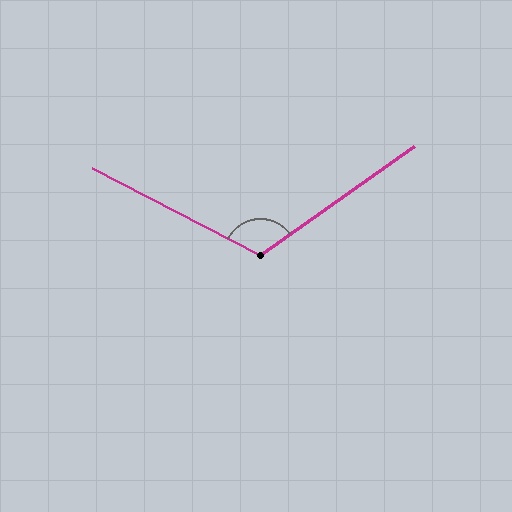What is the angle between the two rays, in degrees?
Approximately 117 degrees.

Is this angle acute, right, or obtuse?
It is obtuse.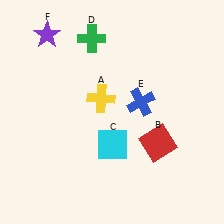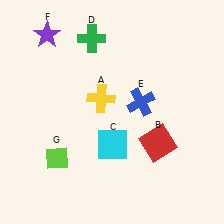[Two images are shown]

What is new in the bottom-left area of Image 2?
A lime diamond (G) was added in the bottom-left area of Image 2.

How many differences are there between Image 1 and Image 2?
There is 1 difference between the two images.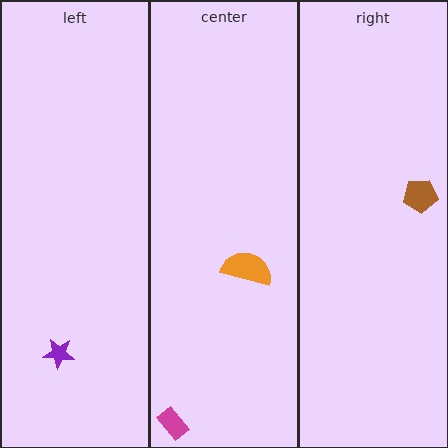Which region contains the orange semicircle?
The center region.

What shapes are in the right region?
The brown pentagon.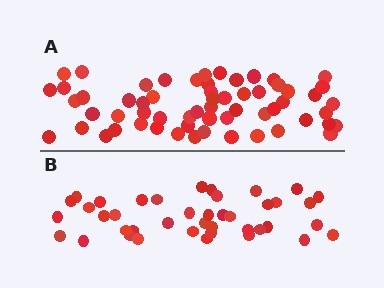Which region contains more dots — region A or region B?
Region A (the top region) has more dots.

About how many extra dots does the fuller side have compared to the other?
Region A has approximately 20 more dots than region B.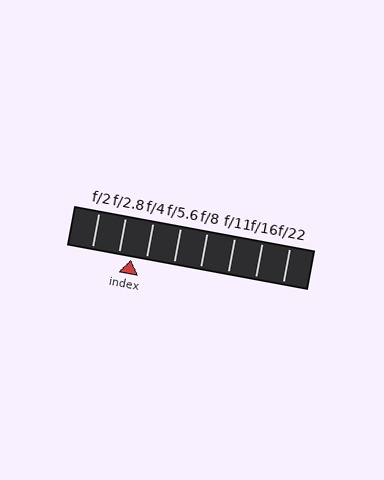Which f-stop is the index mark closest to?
The index mark is closest to f/2.8.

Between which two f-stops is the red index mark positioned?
The index mark is between f/2.8 and f/4.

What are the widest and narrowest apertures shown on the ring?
The widest aperture shown is f/2 and the narrowest is f/22.